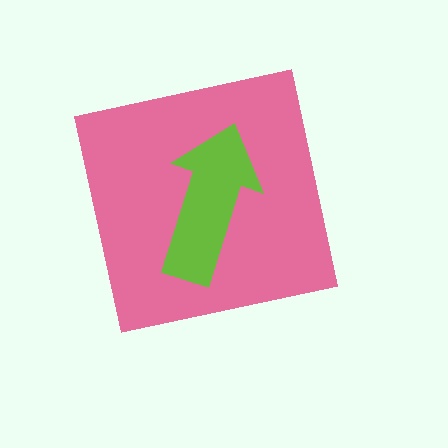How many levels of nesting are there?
2.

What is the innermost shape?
The lime arrow.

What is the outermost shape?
The pink square.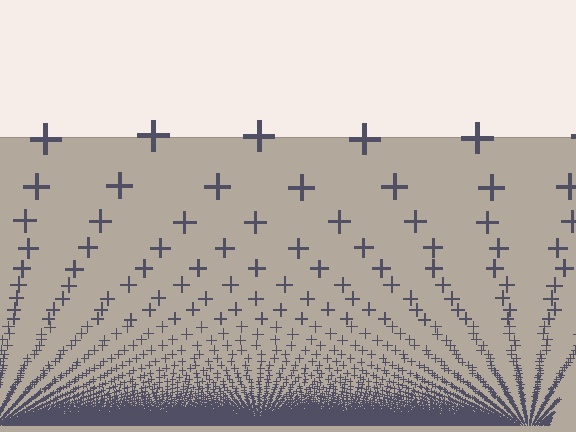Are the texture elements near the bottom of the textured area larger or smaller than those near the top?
Smaller. The gradient is inverted — elements near the bottom are smaller and denser.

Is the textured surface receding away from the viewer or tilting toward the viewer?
The surface appears to tilt toward the viewer. Texture elements get larger and sparser toward the top.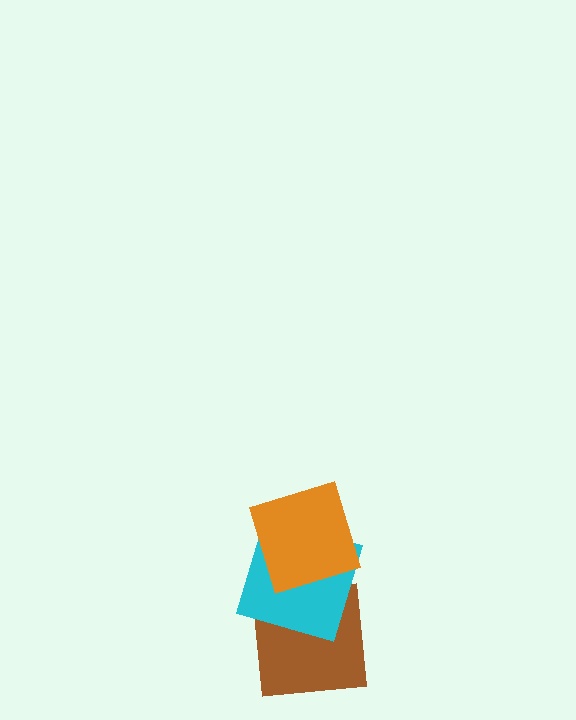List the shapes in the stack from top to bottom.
From top to bottom: the orange square, the cyan square, the brown square.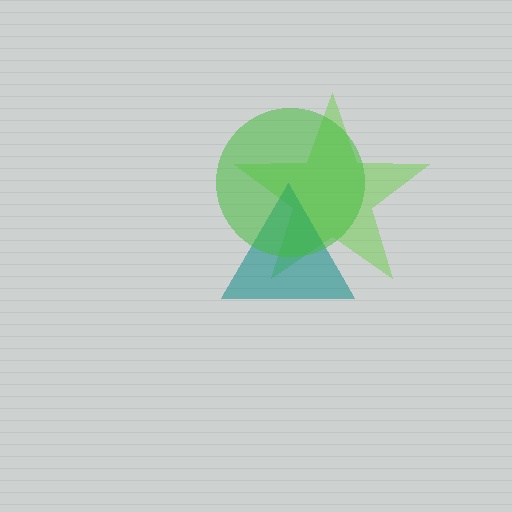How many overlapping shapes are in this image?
There are 3 overlapping shapes in the image.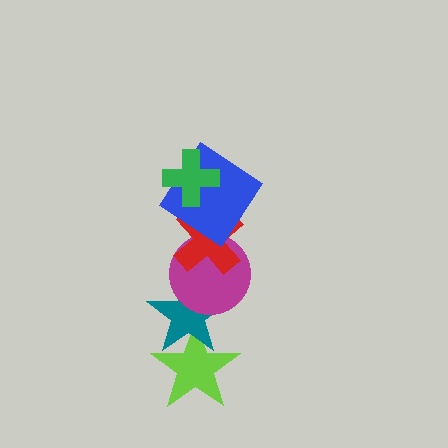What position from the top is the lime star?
The lime star is 6th from the top.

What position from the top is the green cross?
The green cross is 1st from the top.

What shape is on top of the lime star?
The teal star is on top of the lime star.